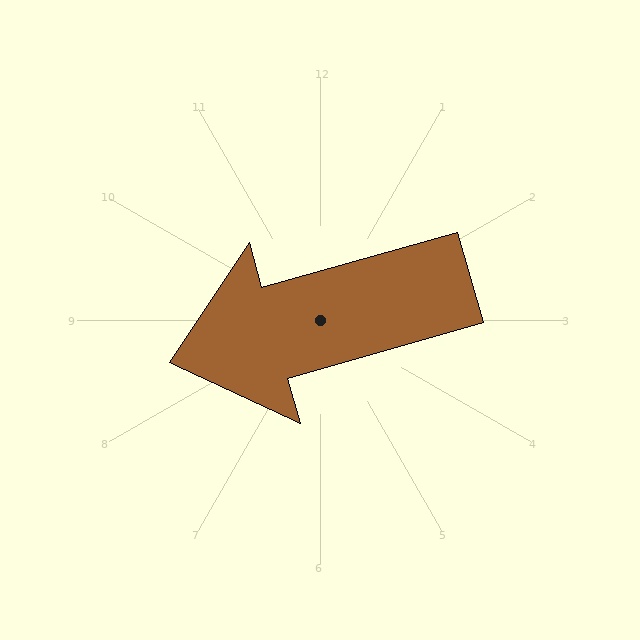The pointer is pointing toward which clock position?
Roughly 8 o'clock.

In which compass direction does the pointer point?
West.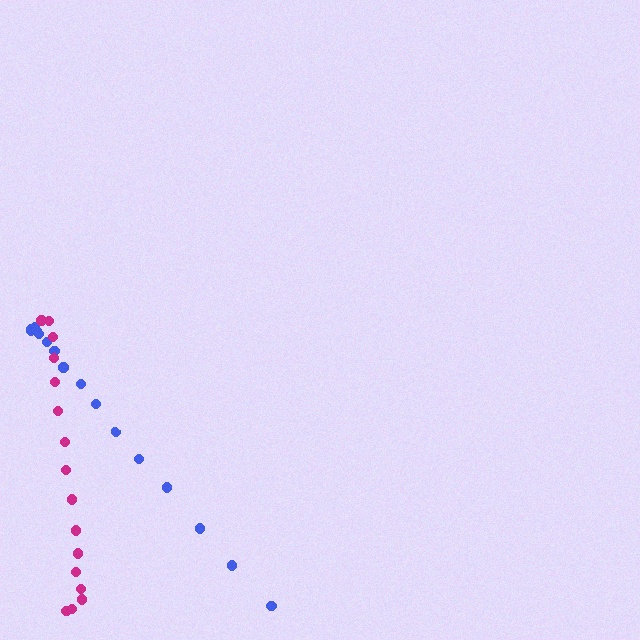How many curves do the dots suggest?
There are 2 distinct paths.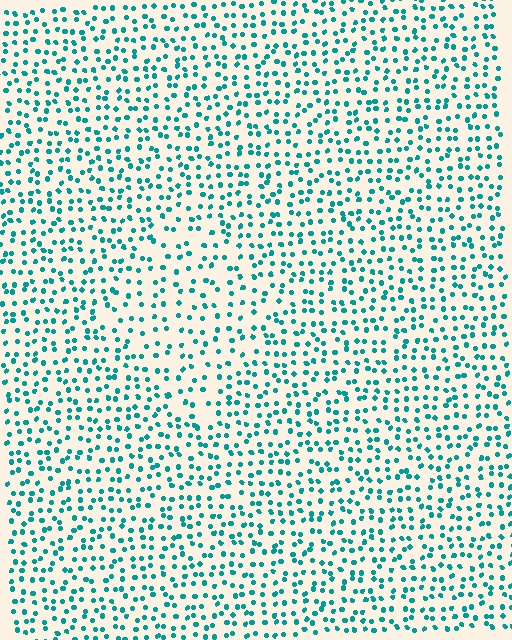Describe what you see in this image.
The image contains small teal elements arranged at two different densities. A diamond-shaped region is visible where the elements are less densely packed than the surrounding area.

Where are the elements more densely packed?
The elements are more densely packed outside the diamond boundary.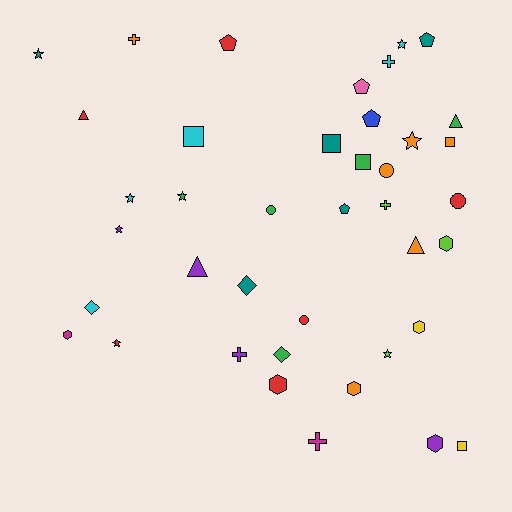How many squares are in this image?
There are 5 squares.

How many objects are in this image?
There are 40 objects.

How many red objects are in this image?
There are 6 red objects.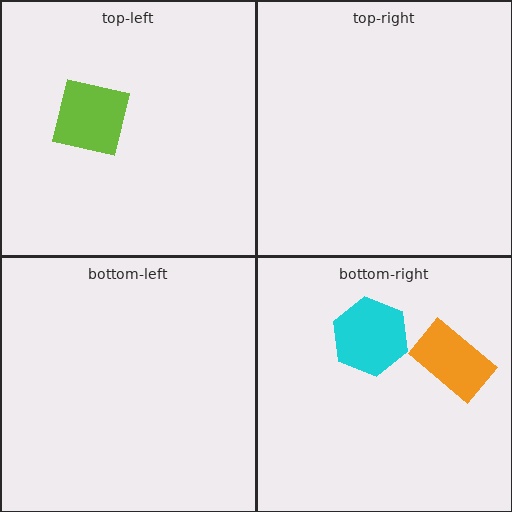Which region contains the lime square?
The top-left region.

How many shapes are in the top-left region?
1.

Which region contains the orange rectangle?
The bottom-right region.